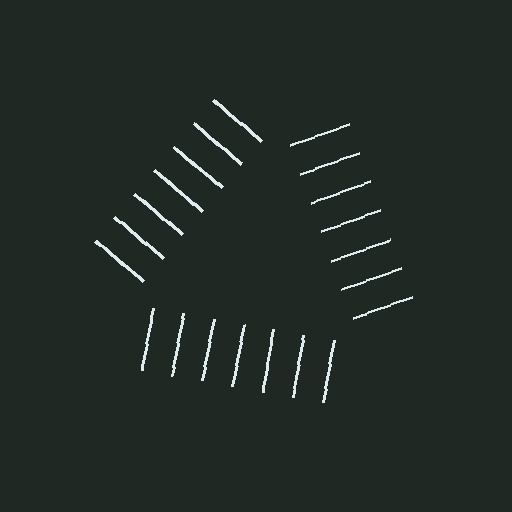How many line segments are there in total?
21 — 7 along each of the 3 edges.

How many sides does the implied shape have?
3 sides — the line-ends trace a triangle.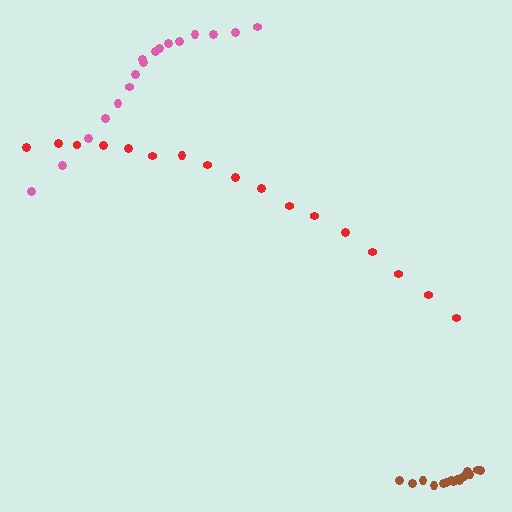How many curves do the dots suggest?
There are 3 distinct paths.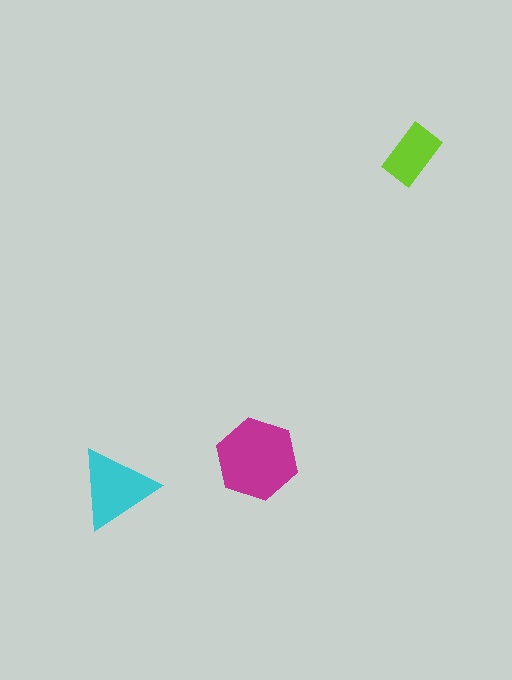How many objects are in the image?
There are 3 objects in the image.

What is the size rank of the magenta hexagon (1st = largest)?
1st.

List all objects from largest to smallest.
The magenta hexagon, the cyan triangle, the lime rectangle.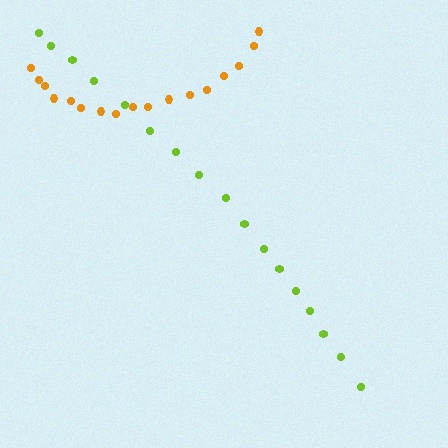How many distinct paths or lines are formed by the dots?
There are 2 distinct paths.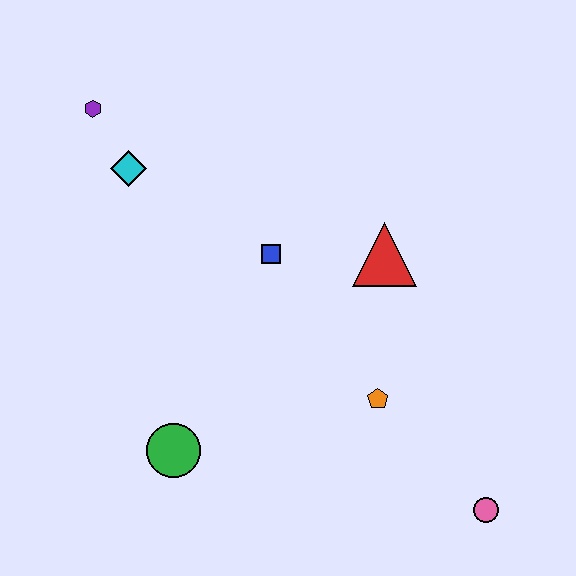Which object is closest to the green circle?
The orange pentagon is closest to the green circle.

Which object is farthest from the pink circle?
The purple hexagon is farthest from the pink circle.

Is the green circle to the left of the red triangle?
Yes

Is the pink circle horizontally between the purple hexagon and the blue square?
No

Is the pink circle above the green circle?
No